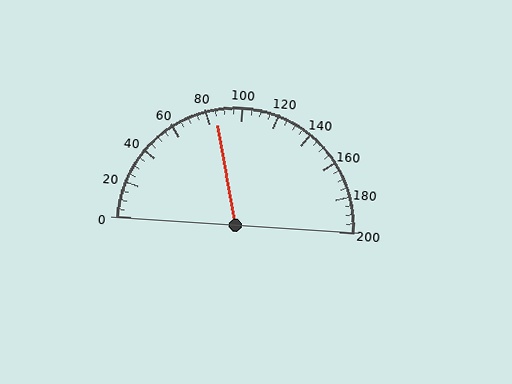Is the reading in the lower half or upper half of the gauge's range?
The reading is in the lower half of the range (0 to 200).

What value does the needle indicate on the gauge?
The needle indicates approximately 85.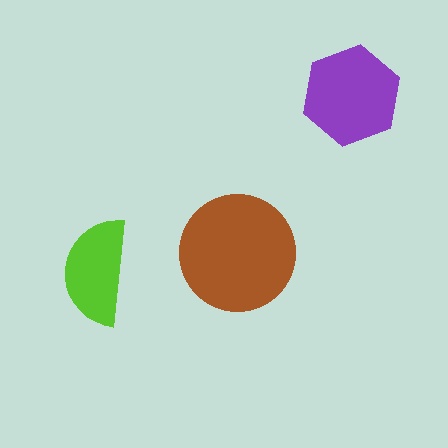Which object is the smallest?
The lime semicircle.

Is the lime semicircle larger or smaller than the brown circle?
Smaller.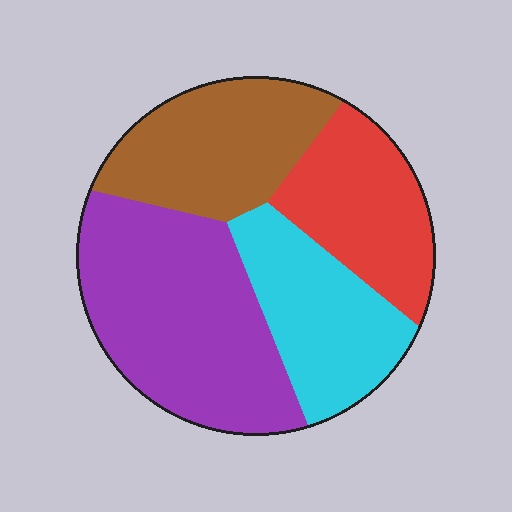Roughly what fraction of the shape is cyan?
Cyan takes up about one fifth (1/5) of the shape.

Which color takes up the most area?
Purple, at roughly 35%.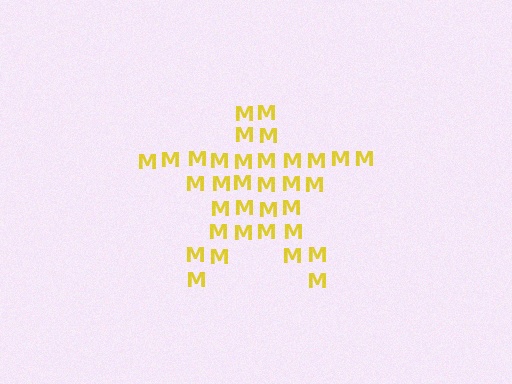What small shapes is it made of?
It is made of small letter M's.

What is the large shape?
The large shape is a star.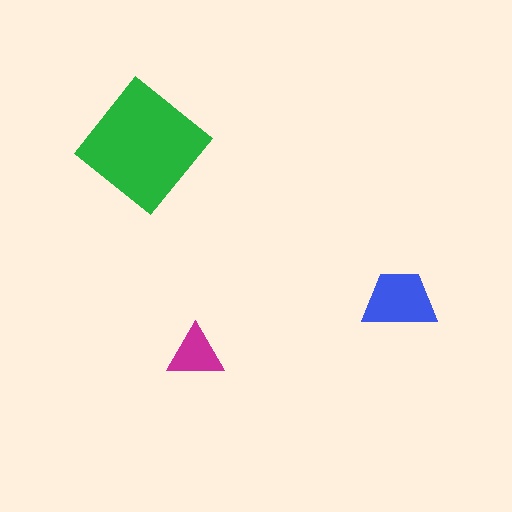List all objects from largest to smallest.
The green diamond, the blue trapezoid, the magenta triangle.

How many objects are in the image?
There are 3 objects in the image.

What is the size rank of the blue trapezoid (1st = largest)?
2nd.